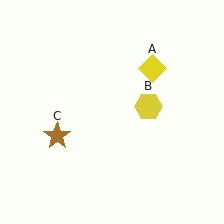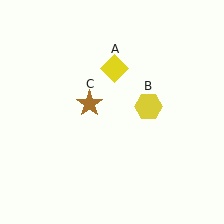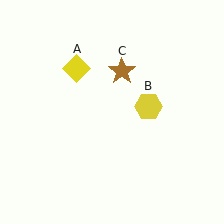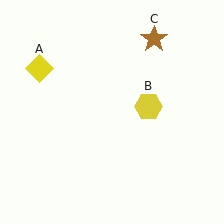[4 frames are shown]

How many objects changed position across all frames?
2 objects changed position: yellow diamond (object A), brown star (object C).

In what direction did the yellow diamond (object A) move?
The yellow diamond (object A) moved left.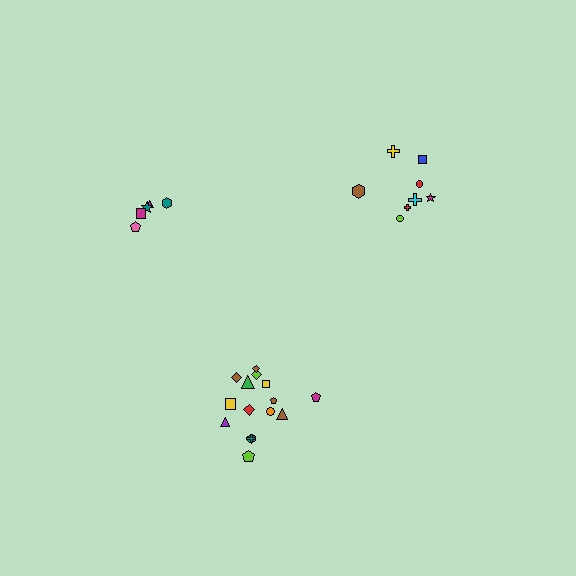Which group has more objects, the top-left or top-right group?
The top-right group.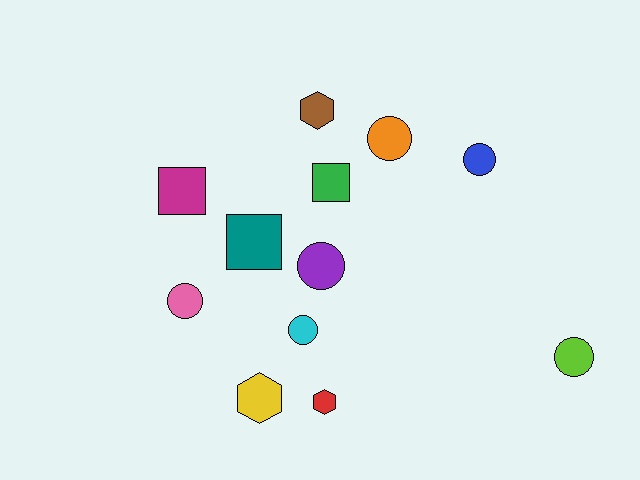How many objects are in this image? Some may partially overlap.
There are 12 objects.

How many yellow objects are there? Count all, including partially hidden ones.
There is 1 yellow object.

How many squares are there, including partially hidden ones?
There are 3 squares.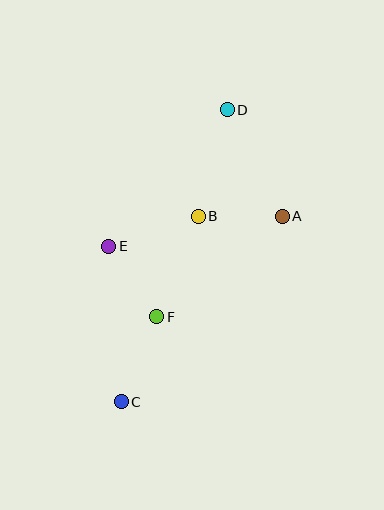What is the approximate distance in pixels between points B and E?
The distance between B and E is approximately 94 pixels.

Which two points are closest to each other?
Points A and B are closest to each other.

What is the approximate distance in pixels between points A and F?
The distance between A and F is approximately 160 pixels.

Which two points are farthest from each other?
Points C and D are farthest from each other.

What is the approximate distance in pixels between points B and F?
The distance between B and F is approximately 108 pixels.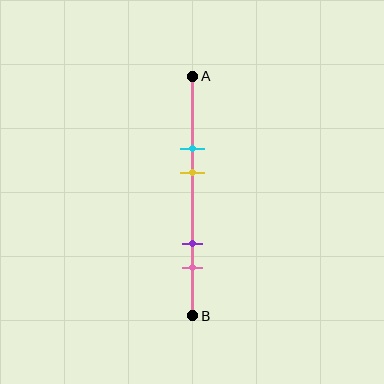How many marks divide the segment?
There are 4 marks dividing the segment.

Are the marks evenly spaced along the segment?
No, the marks are not evenly spaced.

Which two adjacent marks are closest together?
The cyan and yellow marks are the closest adjacent pair.